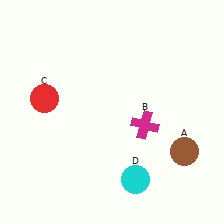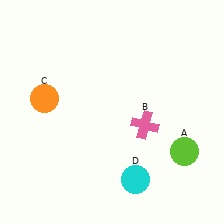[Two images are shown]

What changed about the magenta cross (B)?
In Image 1, B is magenta. In Image 2, it changed to pink.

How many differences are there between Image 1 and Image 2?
There are 3 differences between the two images.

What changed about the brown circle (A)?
In Image 1, A is brown. In Image 2, it changed to lime.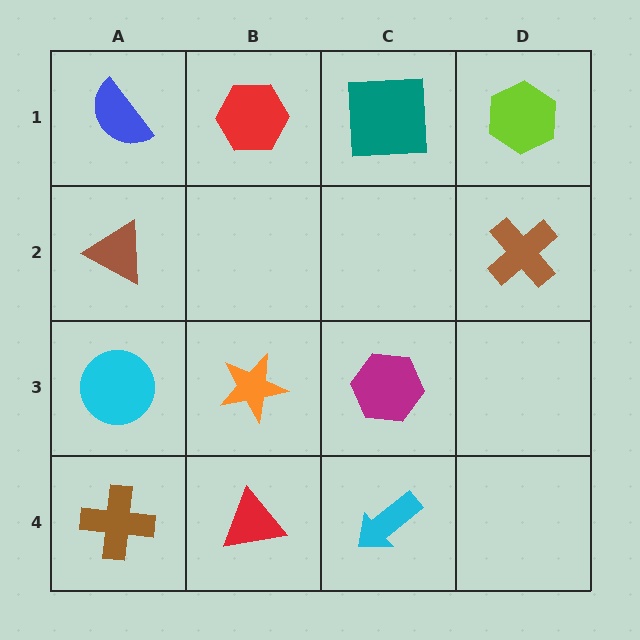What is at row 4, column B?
A red triangle.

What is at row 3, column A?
A cyan circle.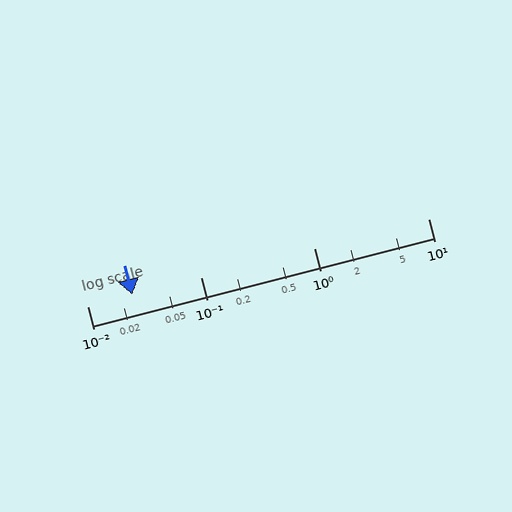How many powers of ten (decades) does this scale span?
The scale spans 3 decades, from 0.01 to 10.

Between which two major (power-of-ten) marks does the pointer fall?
The pointer is between 0.01 and 0.1.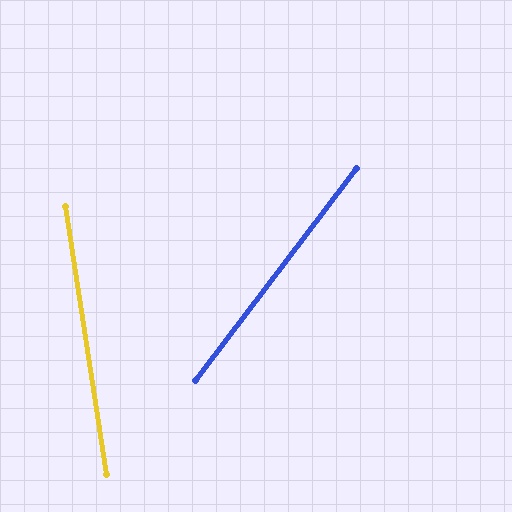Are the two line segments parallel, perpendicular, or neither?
Neither parallel nor perpendicular — they differ by about 46°.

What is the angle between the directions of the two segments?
Approximately 46 degrees.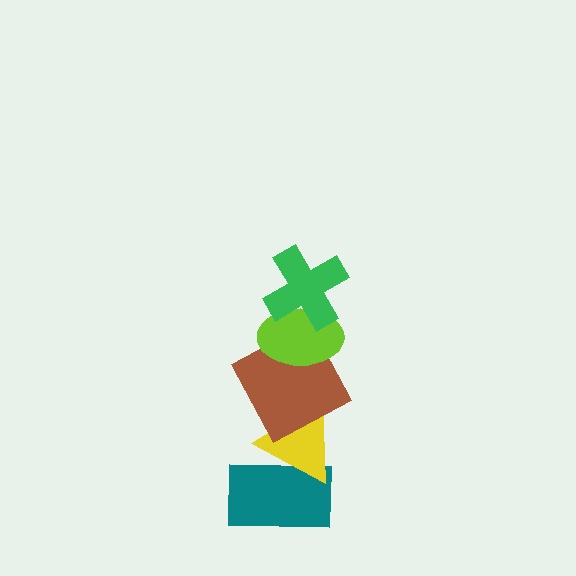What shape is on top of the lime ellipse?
The green cross is on top of the lime ellipse.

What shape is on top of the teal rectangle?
The yellow triangle is on top of the teal rectangle.